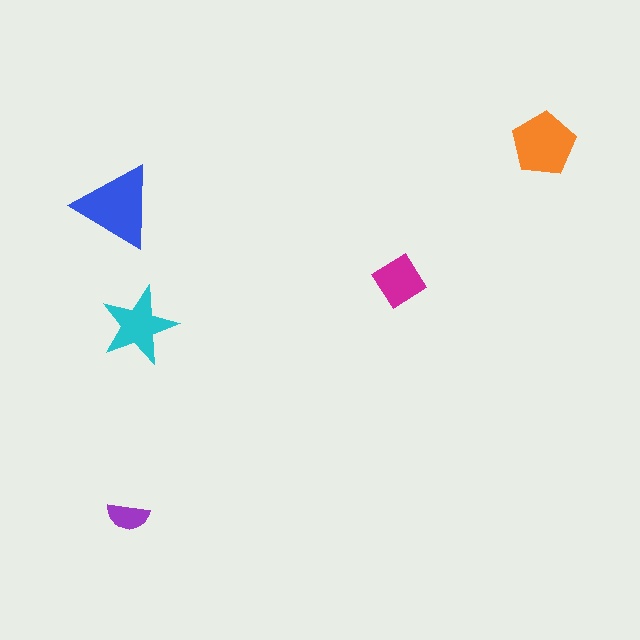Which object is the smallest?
The purple semicircle.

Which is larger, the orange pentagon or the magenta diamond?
The orange pentagon.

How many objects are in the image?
There are 5 objects in the image.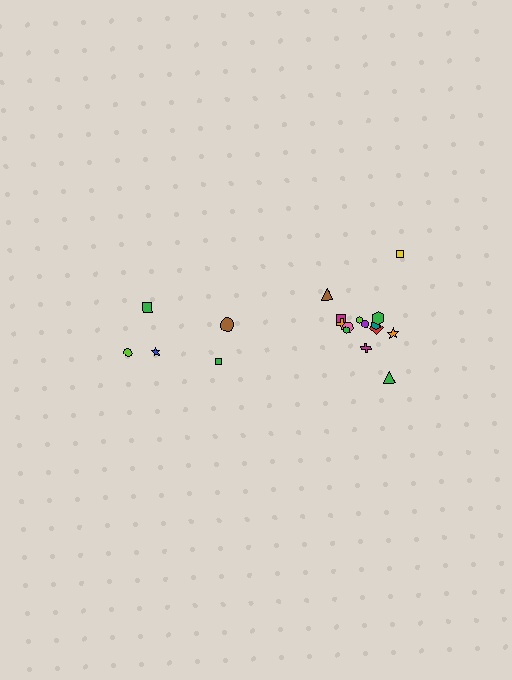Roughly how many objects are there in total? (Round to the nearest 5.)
Roughly 20 objects in total.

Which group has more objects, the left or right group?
The right group.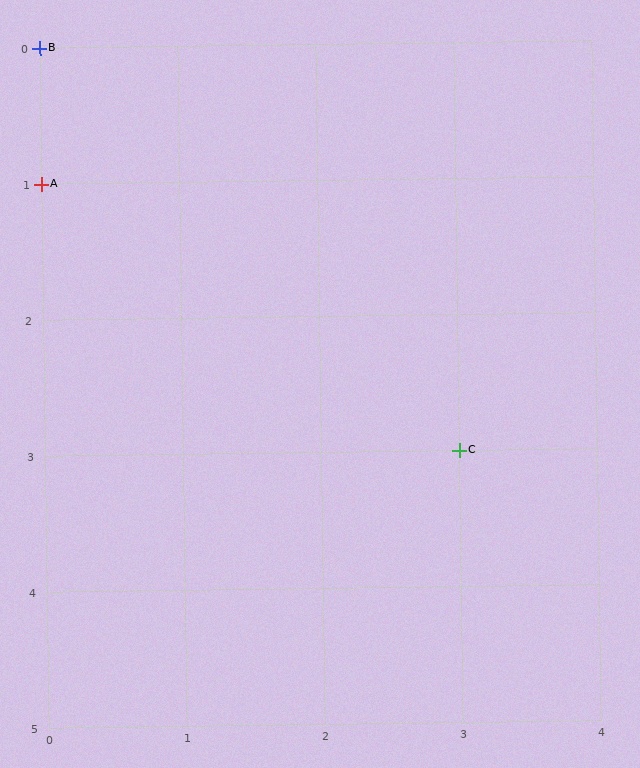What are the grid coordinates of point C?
Point C is at grid coordinates (3, 3).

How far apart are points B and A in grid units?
Points B and A are 1 row apart.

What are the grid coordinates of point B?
Point B is at grid coordinates (0, 0).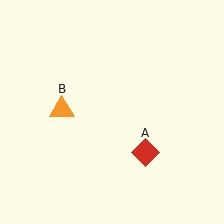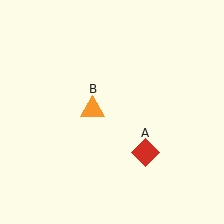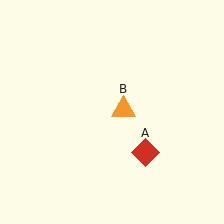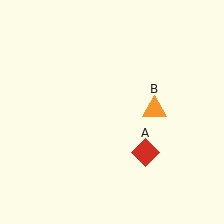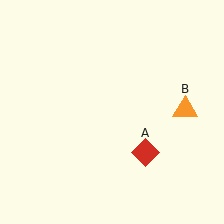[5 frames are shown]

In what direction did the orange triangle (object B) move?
The orange triangle (object B) moved right.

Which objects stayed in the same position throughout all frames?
Red diamond (object A) remained stationary.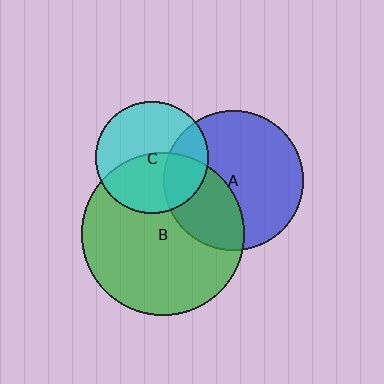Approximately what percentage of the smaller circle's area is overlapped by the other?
Approximately 50%.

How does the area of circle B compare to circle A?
Approximately 1.3 times.